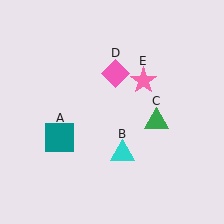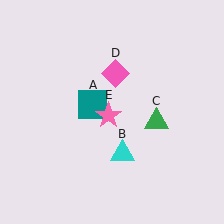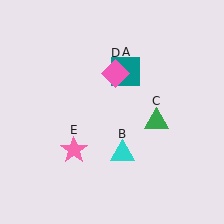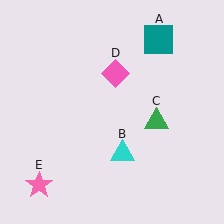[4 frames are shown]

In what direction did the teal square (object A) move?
The teal square (object A) moved up and to the right.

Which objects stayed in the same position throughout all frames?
Cyan triangle (object B) and green triangle (object C) and pink diamond (object D) remained stationary.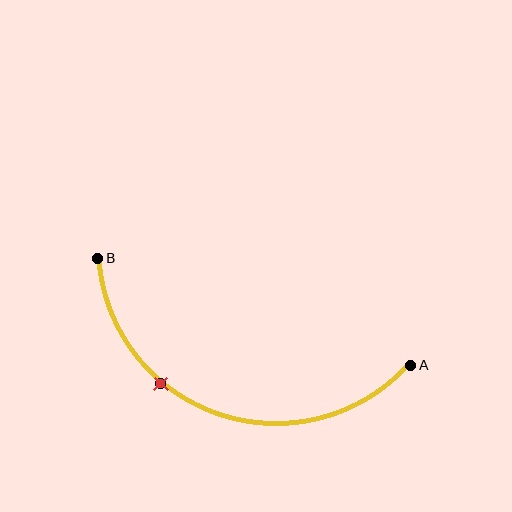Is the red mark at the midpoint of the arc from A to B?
No. The red mark lies on the arc but is closer to endpoint B. The arc midpoint would be at the point on the curve equidistant along the arc from both A and B.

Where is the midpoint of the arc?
The arc midpoint is the point on the curve farthest from the straight line joining A and B. It sits below that line.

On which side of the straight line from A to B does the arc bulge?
The arc bulges below the straight line connecting A and B.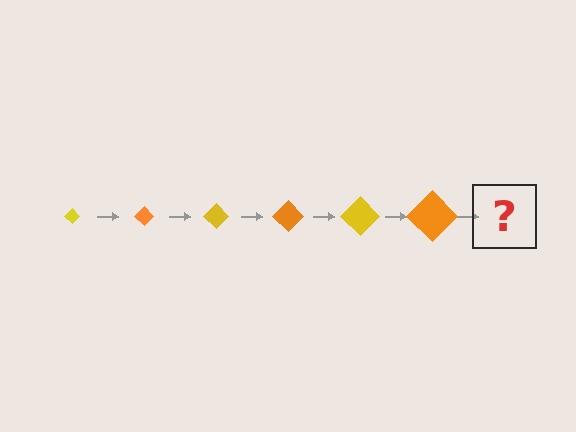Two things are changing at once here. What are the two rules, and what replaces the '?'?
The two rules are that the diamond grows larger each step and the color cycles through yellow and orange. The '?' should be a yellow diamond, larger than the previous one.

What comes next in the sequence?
The next element should be a yellow diamond, larger than the previous one.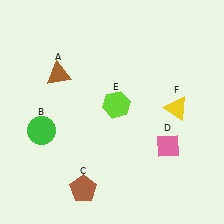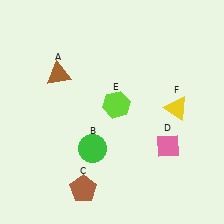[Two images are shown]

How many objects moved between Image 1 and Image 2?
1 object moved between the two images.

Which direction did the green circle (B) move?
The green circle (B) moved right.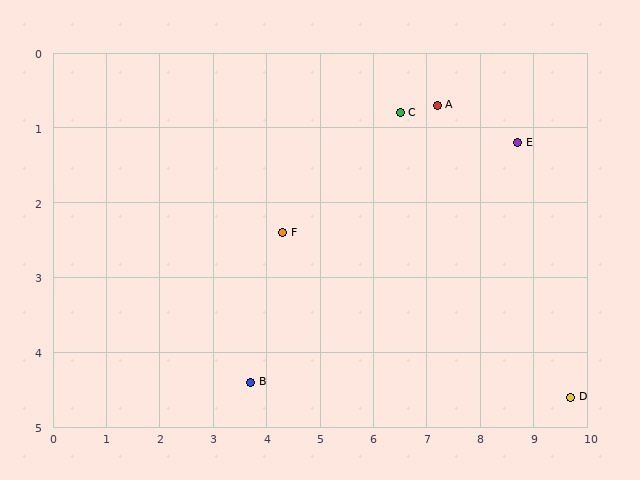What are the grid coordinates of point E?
Point E is at approximately (8.7, 1.2).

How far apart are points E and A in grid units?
Points E and A are about 1.6 grid units apart.